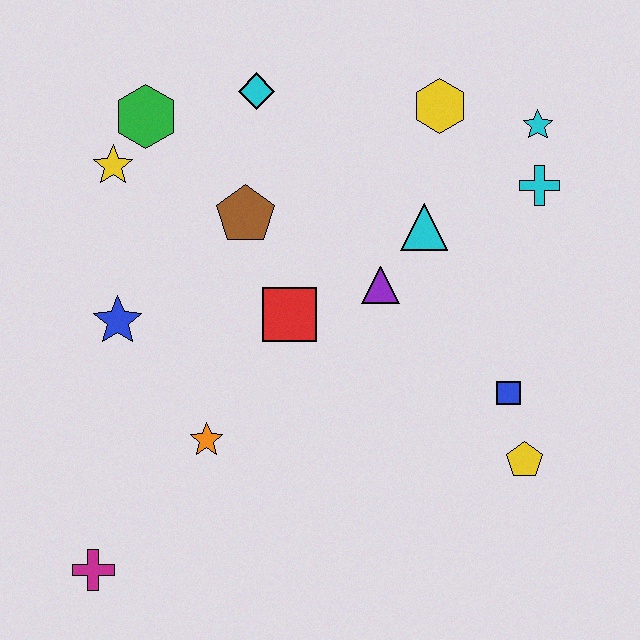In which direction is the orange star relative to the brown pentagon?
The orange star is below the brown pentagon.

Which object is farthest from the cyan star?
The magenta cross is farthest from the cyan star.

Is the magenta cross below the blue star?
Yes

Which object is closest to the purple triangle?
The cyan triangle is closest to the purple triangle.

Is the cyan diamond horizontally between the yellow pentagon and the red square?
No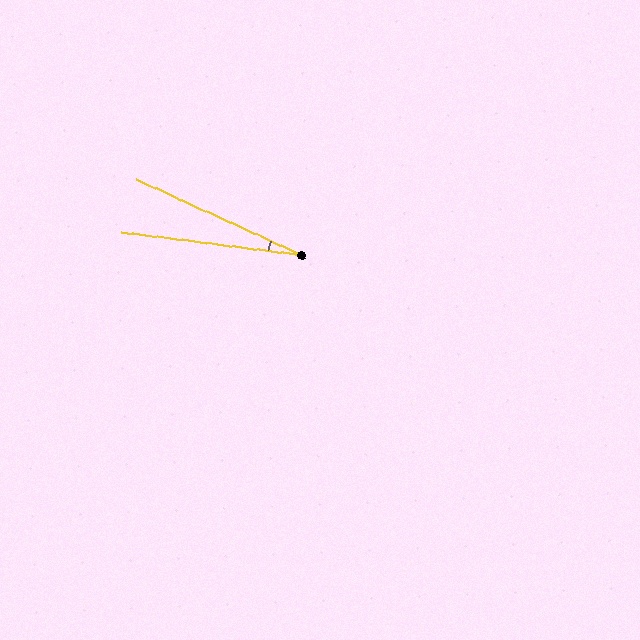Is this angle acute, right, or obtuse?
It is acute.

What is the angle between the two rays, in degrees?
Approximately 17 degrees.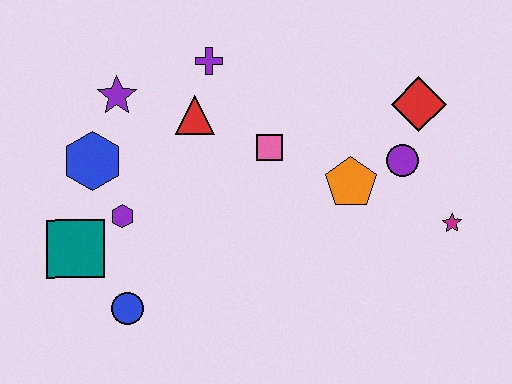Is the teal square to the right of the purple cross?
No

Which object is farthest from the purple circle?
The teal square is farthest from the purple circle.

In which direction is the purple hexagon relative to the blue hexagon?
The purple hexagon is below the blue hexagon.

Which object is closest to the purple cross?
The red triangle is closest to the purple cross.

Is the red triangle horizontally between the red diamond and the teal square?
Yes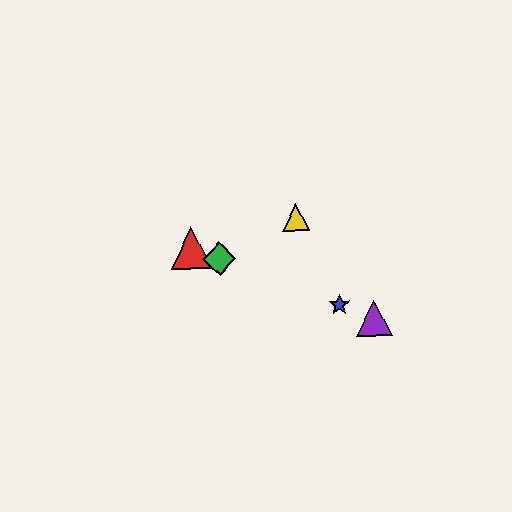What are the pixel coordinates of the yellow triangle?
The yellow triangle is at (296, 217).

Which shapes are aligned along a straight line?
The red triangle, the blue star, the green diamond, the purple triangle are aligned along a straight line.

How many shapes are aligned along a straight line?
4 shapes (the red triangle, the blue star, the green diamond, the purple triangle) are aligned along a straight line.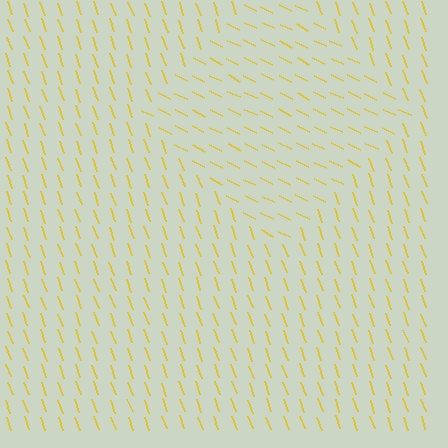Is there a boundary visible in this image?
Yes, there is a texture boundary formed by a change in line orientation.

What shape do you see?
I see a diamond.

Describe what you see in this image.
The image is filled with small yellow line segments. A diamond region in the image has lines oriented differently from the surrounding lines, creating a visible texture boundary.